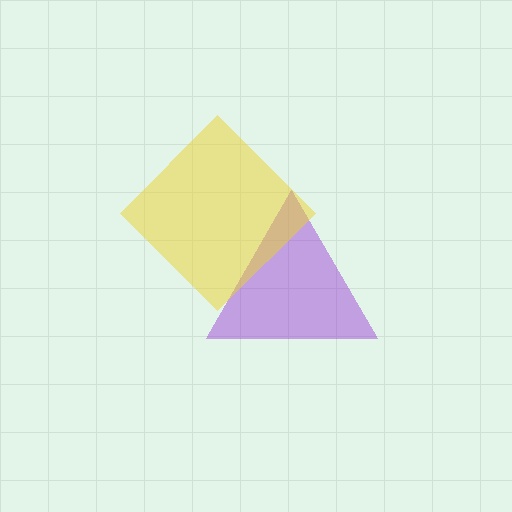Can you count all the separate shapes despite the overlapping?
Yes, there are 2 separate shapes.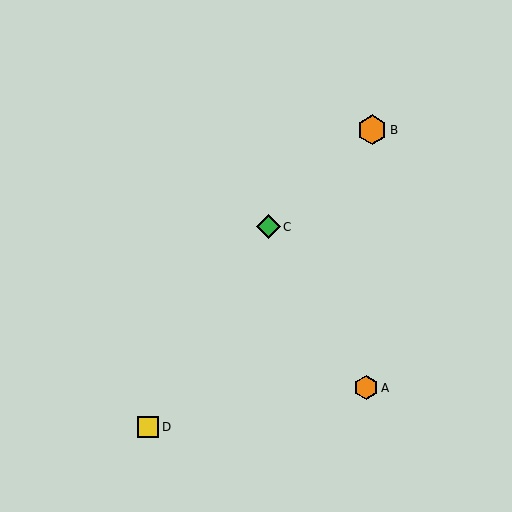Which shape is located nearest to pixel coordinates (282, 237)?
The green diamond (labeled C) at (268, 227) is nearest to that location.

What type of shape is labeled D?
Shape D is a yellow square.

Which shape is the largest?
The orange hexagon (labeled B) is the largest.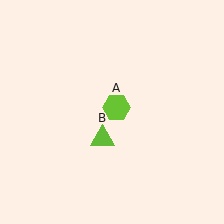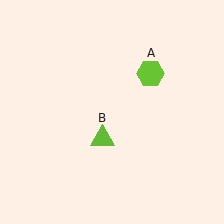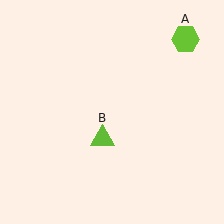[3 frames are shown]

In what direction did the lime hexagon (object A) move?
The lime hexagon (object A) moved up and to the right.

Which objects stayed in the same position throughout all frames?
Lime triangle (object B) remained stationary.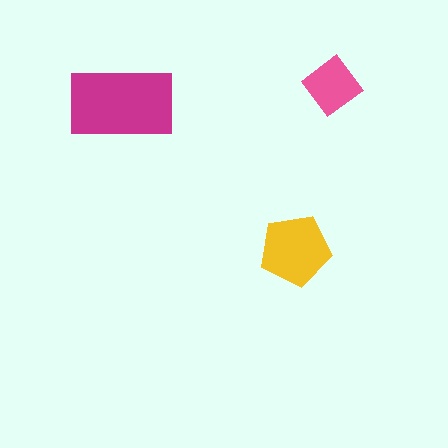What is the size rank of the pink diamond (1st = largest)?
3rd.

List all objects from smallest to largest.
The pink diamond, the yellow pentagon, the magenta rectangle.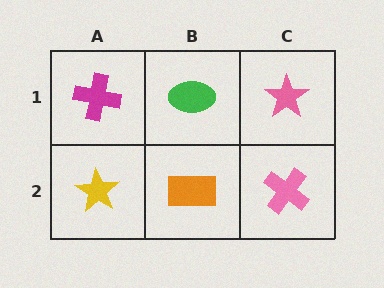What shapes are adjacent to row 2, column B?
A green ellipse (row 1, column B), a yellow star (row 2, column A), a pink cross (row 2, column C).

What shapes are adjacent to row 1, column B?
An orange rectangle (row 2, column B), a magenta cross (row 1, column A), a pink star (row 1, column C).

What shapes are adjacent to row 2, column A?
A magenta cross (row 1, column A), an orange rectangle (row 2, column B).